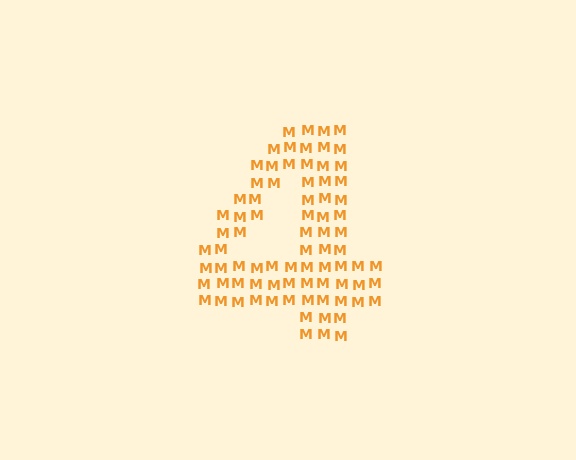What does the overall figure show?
The overall figure shows the digit 4.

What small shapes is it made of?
It is made of small letter M's.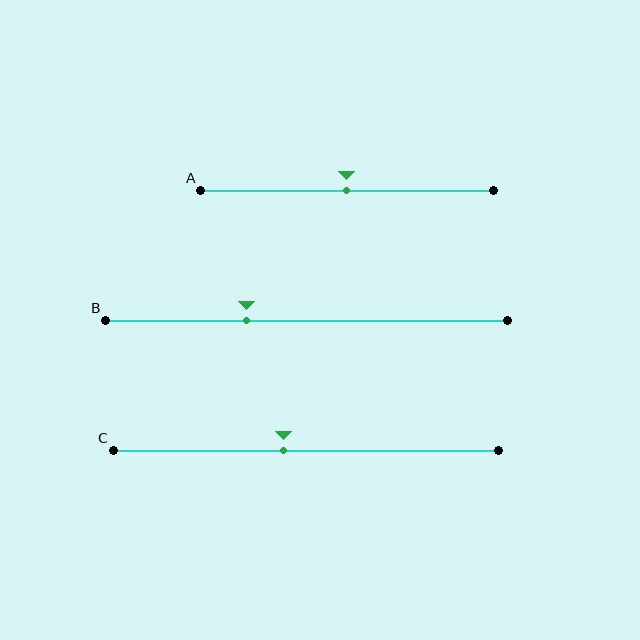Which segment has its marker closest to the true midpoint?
Segment A has its marker closest to the true midpoint.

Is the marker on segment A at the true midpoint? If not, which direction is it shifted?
Yes, the marker on segment A is at the true midpoint.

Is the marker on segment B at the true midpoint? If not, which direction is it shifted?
No, the marker on segment B is shifted to the left by about 15% of the segment length.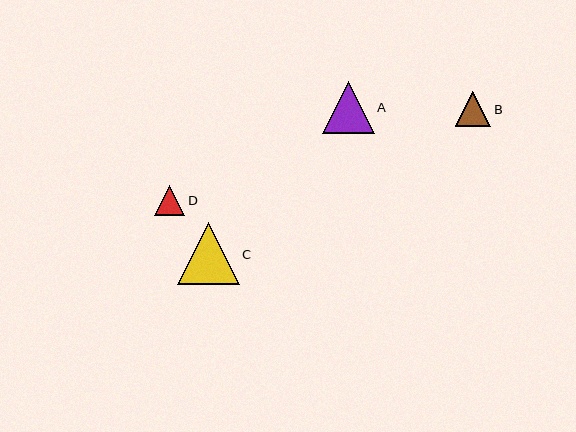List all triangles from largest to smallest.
From largest to smallest: C, A, B, D.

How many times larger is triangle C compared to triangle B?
Triangle C is approximately 1.8 times the size of triangle B.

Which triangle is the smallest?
Triangle D is the smallest with a size of approximately 30 pixels.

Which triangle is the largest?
Triangle C is the largest with a size of approximately 62 pixels.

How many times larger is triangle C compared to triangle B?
Triangle C is approximately 1.8 times the size of triangle B.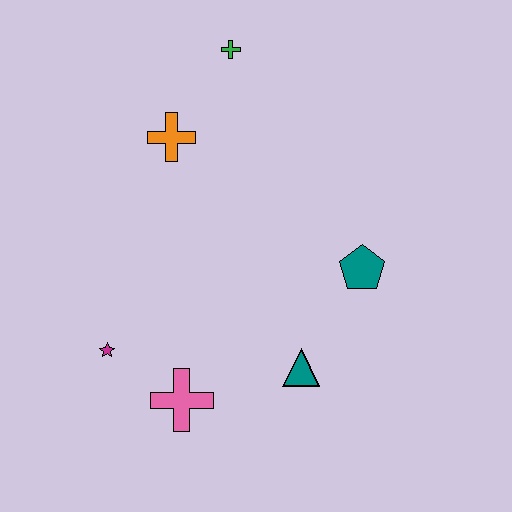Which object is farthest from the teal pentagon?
The magenta star is farthest from the teal pentagon.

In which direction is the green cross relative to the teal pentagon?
The green cross is above the teal pentagon.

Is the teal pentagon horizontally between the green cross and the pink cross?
No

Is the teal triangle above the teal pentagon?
No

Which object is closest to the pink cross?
The magenta star is closest to the pink cross.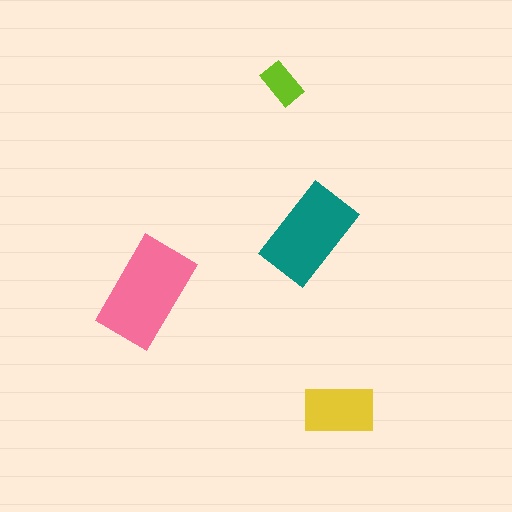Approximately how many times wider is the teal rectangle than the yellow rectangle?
About 1.5 times wider.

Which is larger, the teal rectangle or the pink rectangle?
The pink one.